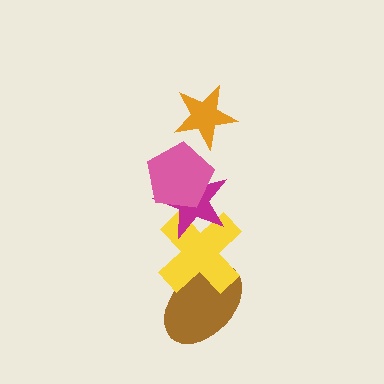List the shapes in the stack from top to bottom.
From top to bottom: the orange star, the pink pentagon, the magenta star, the yellow cross, the brown ellipse.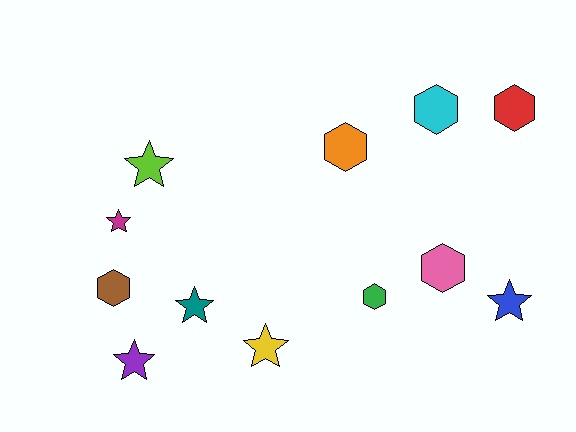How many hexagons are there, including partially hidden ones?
There are 6 hexagons.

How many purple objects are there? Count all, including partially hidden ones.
There is 1 purple object.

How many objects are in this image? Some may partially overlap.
There are 12 objects.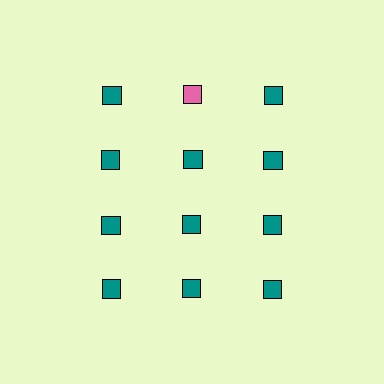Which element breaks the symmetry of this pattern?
The pink square in the top row, second from left column breaks the symmetry. All other shapes are teal squares.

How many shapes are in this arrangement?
There are 12 shapes arranged in a grid pattern.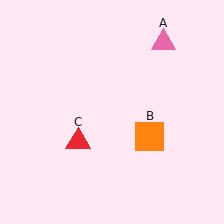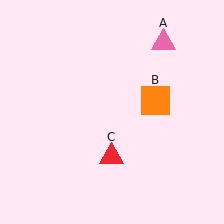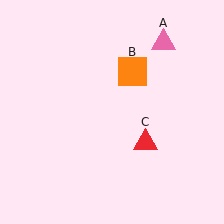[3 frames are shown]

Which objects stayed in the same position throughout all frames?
Pink triangle (object A) remained stationary.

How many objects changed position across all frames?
2 objects changed position: orange square (object B), red triangle (object C).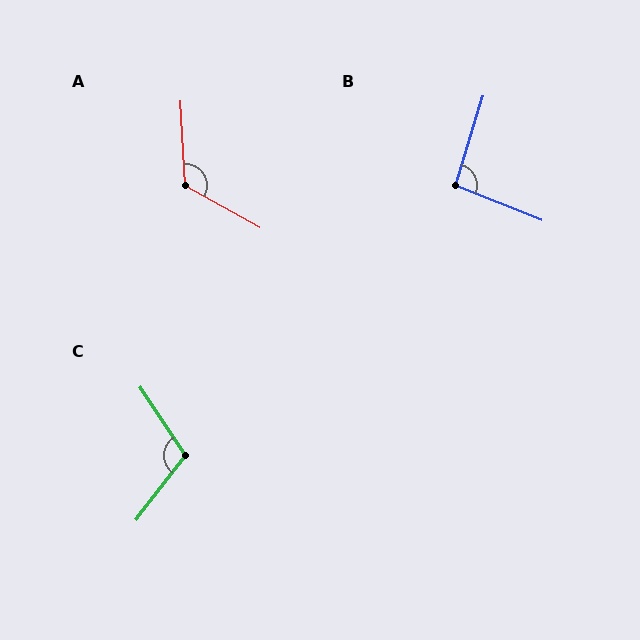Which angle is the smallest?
B, at approximately 95 degrees.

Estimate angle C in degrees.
Approximately 109 degrees.